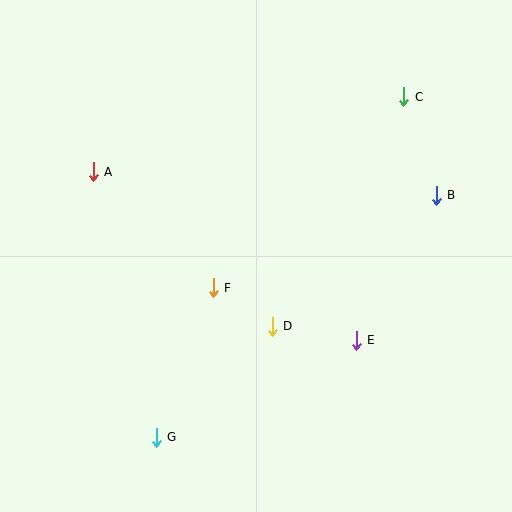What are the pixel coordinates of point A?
Point A is at (93, 172).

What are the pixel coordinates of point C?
Point C is at (404, 97).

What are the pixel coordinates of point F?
Point F is at (213, 288).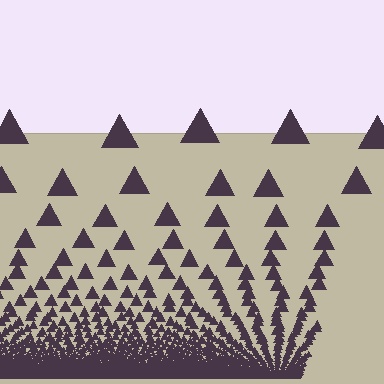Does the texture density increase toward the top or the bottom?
Density increases toward the bottom.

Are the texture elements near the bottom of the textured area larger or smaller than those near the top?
Smaller. The gradient is inverted — elements near the bottom are smaller and denser.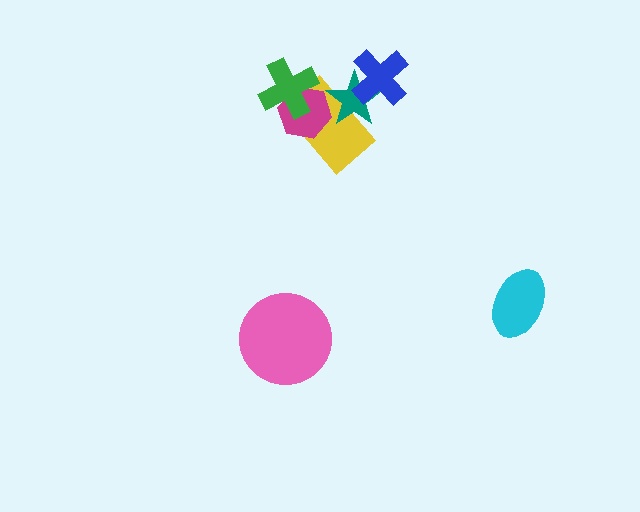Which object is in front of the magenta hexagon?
The green cross is in front of the magenta hexagon.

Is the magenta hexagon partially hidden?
Yes, it is partially covered by another shape.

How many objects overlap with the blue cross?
1 object overlaps with the blue cross.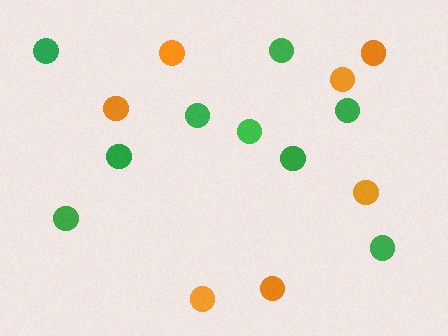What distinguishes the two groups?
There are 2 groups: one group of orange circles (7) and one group of green circles (9).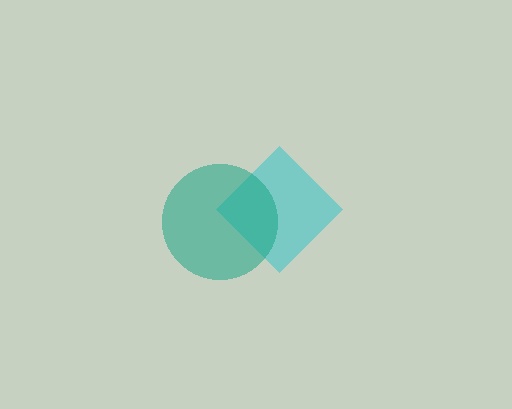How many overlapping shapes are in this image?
There are 2 overlapping shapes in the image.